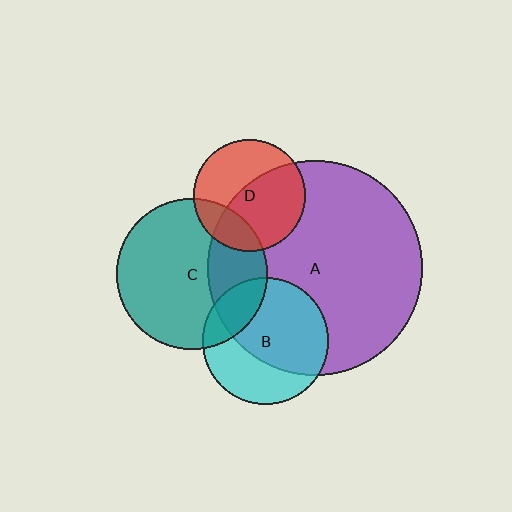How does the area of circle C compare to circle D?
Approximately 1.8 times.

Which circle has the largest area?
Circle A (purple).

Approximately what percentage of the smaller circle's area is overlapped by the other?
Approximately 20%.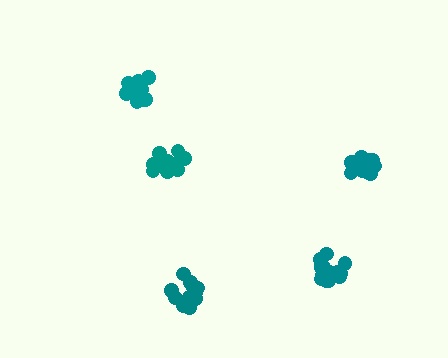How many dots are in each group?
Group 1: 19 dots, Group 2: 17 dots, Group 3: 15 dots, Group 4: 17 dots, Group 5: 20 dots (88 total).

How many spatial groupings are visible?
There are 5 spatial groupings.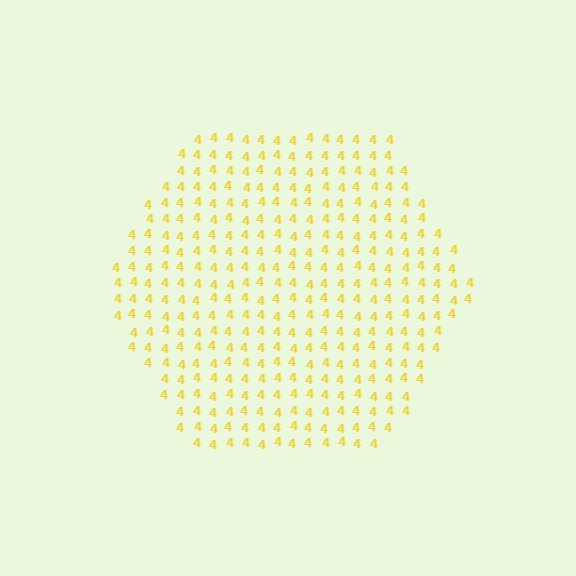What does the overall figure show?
The overall figure shows a hexagon.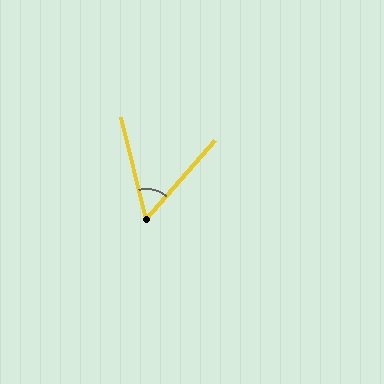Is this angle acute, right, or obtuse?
It is acute.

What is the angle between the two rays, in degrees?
Approximately 55 degrees.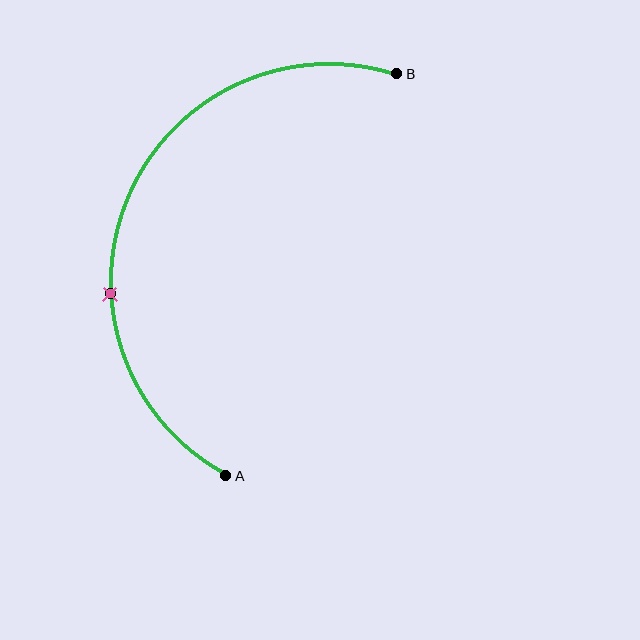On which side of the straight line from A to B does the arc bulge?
The arc bulges to the left of the straight line connecting A and B.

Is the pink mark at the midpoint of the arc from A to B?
No. The pink mark lies on the arc but is closer to endpoint A. The arc midpoint would be at the point on the curve equidistant along the arc from both A and B.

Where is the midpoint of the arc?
The arc midpoint is the point on the curve farthest from the straight line joining A and B. It sits to the left of that line.